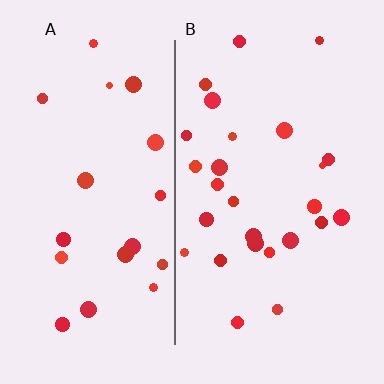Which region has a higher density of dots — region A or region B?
B (the right).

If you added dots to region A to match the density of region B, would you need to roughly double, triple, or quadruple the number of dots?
Approximately double.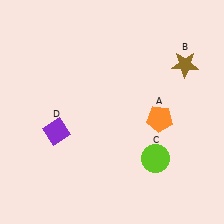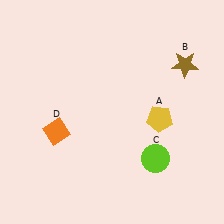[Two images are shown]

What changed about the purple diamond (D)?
In Image 1, D is purple. In Image 2, it changed to orange.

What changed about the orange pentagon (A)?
In Image 1, A is orange. In Image 2, it changed to yellow.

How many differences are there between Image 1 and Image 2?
There are 2 differences between the two images.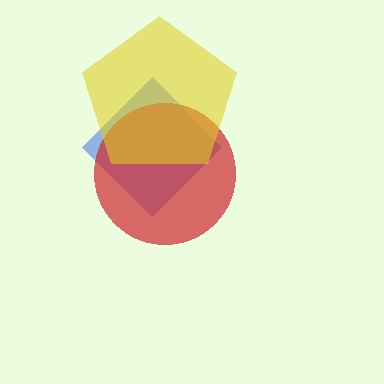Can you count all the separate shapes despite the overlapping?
Yes, there are 3 separate shapes.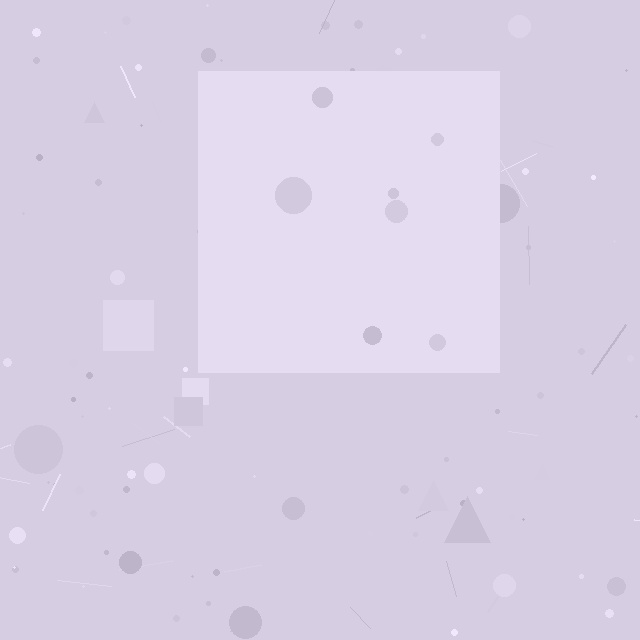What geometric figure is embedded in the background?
A square is embedded in the background.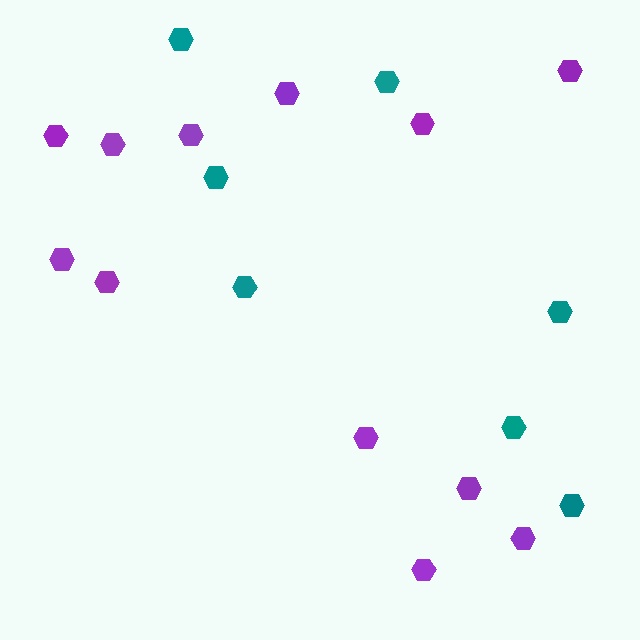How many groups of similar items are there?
There are 2 groups: one group of purple hexagons (12) and one group of teal hexagons (7).